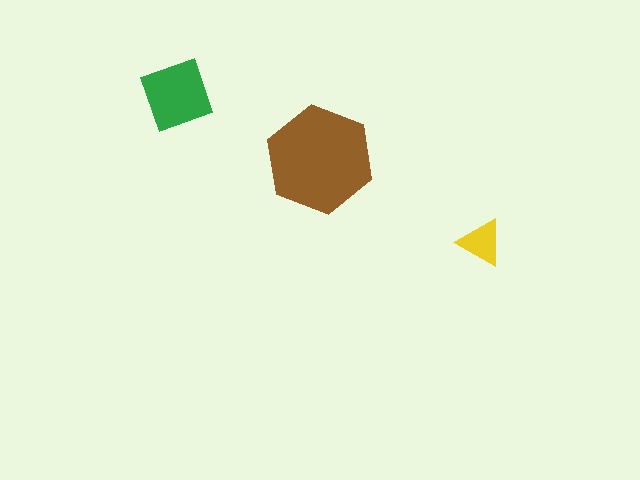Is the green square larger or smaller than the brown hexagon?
Smaller.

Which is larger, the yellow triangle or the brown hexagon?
The brown hexagon.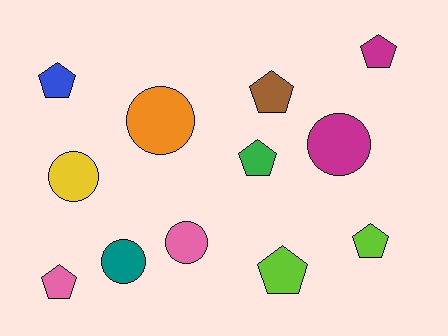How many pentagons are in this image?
There are 7 pentagons.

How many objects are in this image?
There are 12 objects.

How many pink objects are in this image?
There are 2 pink objects.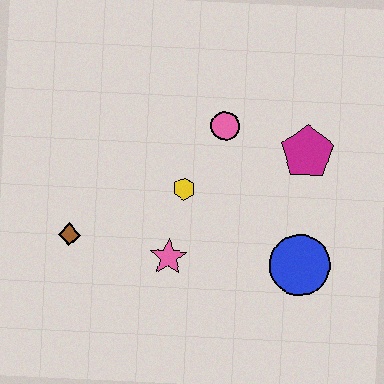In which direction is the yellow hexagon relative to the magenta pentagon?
The yellow hexagon is to the left of the magenta pentagon.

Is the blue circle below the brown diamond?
Yes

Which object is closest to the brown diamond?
The pink star is closest to the brown diamond.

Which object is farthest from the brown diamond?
The magenta pentagon is farthest from the brown diamond.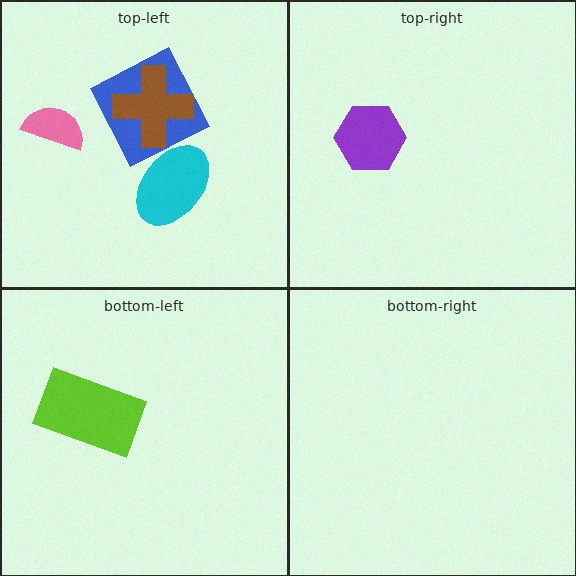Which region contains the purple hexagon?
The top-right region.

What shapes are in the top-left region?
The blue square, the pink semicircle, the cyan ellipse, the brown cross.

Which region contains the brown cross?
The top-left region.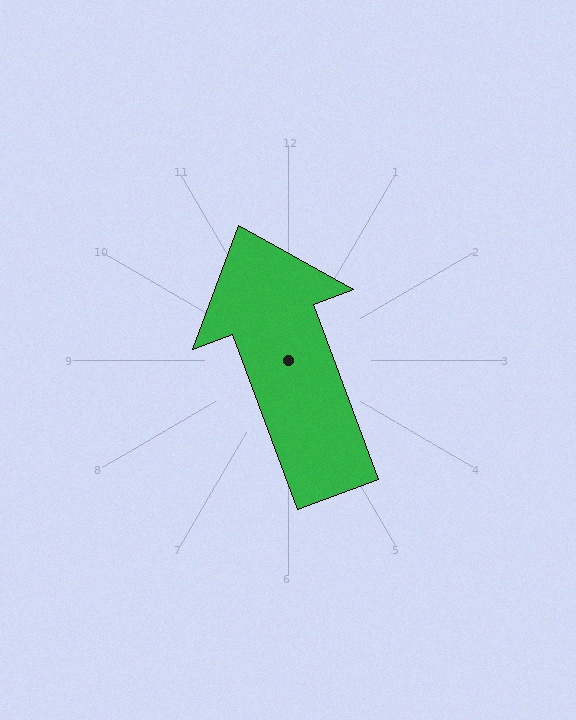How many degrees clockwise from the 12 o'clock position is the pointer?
Approximately 340 degrees.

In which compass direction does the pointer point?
North.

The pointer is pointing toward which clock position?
Roughly 11 o'clock.